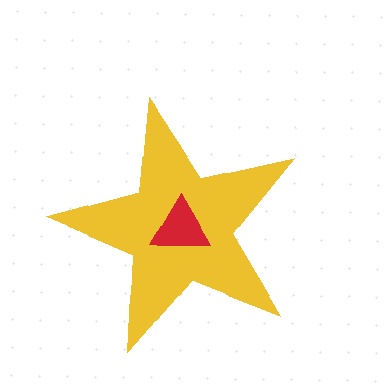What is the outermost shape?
The yellow star.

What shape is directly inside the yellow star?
The red triangle.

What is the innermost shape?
The red triangle.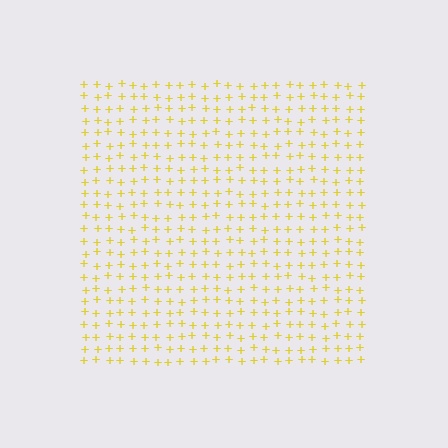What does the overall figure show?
The overall figure shows a square.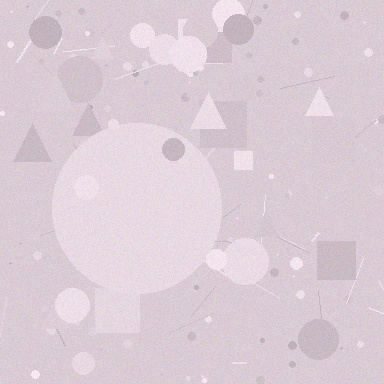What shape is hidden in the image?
A circle is hidden in the image.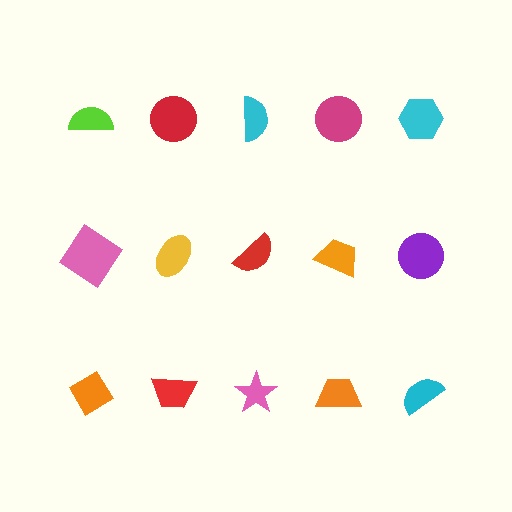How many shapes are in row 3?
5 shapes.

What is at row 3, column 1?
An orange diamond.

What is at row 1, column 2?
A red circle.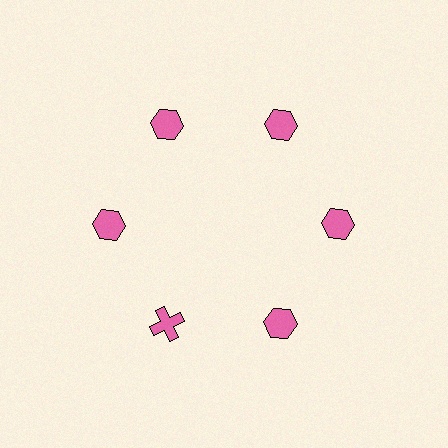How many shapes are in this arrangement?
There are 6 shapes arranged in a ring pattern.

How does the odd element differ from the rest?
It has a different shape: cross instead of hexagon.